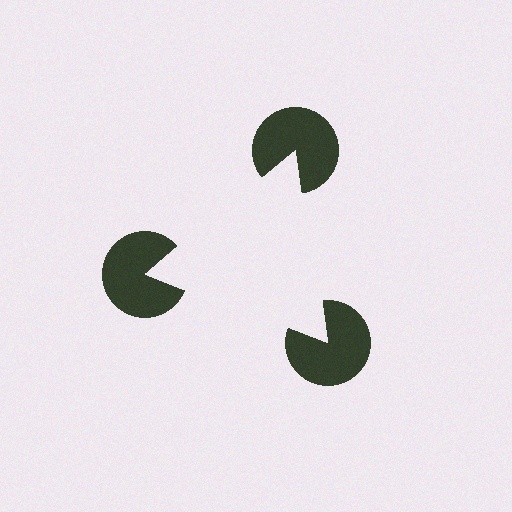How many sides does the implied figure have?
3 sides.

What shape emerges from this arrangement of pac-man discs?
An illusory triangle — its edges are inferred from the aligned wedge cuts in the pac-man discs, not physically drawn.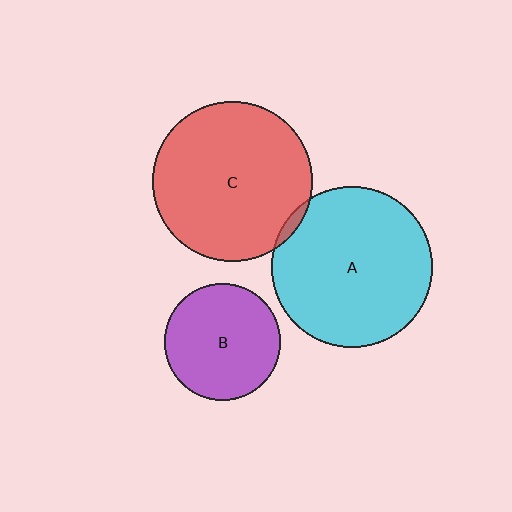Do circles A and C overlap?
Yes.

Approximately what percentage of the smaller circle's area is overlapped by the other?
Approximately 5%.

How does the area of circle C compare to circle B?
Approximately 1.9 times.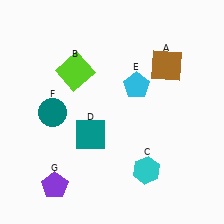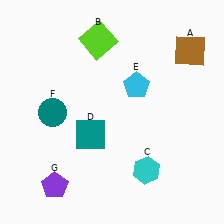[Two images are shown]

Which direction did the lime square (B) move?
The lime square (B) moved up.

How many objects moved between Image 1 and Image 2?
2 objects moved between the two images.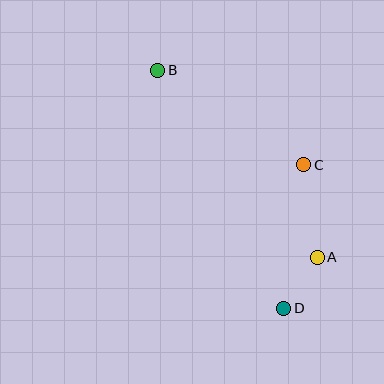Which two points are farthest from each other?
Points B and D are farthest from each other.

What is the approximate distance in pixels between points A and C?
The distance between A and C is approximately 93 pixels.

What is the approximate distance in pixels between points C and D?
The distance between C and D is approximately 145 pixels.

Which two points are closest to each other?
Points A and D are closest to each other.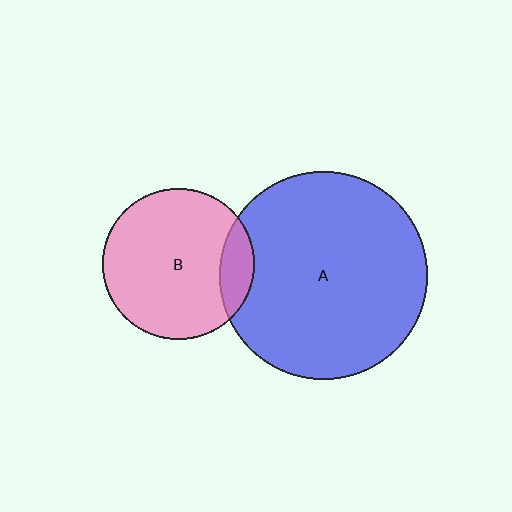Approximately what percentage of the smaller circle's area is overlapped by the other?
Approximately 15%.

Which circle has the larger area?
Circle A (blue).